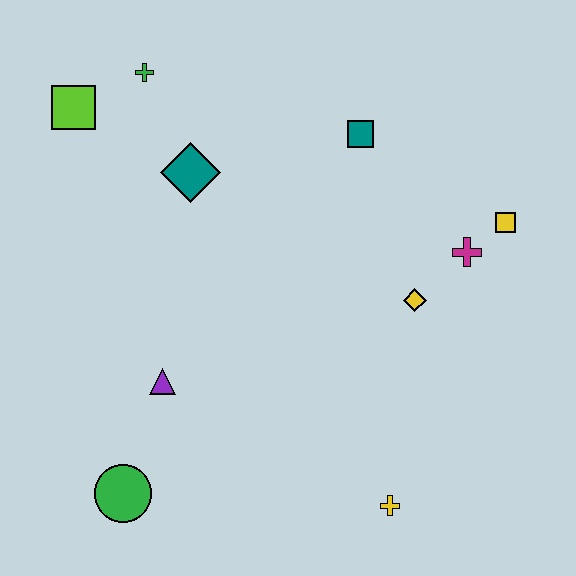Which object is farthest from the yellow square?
The green circle is farthest from the yellow square.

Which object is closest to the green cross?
The lime square is closest to the green cross.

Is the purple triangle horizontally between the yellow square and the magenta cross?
No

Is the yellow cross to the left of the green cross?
No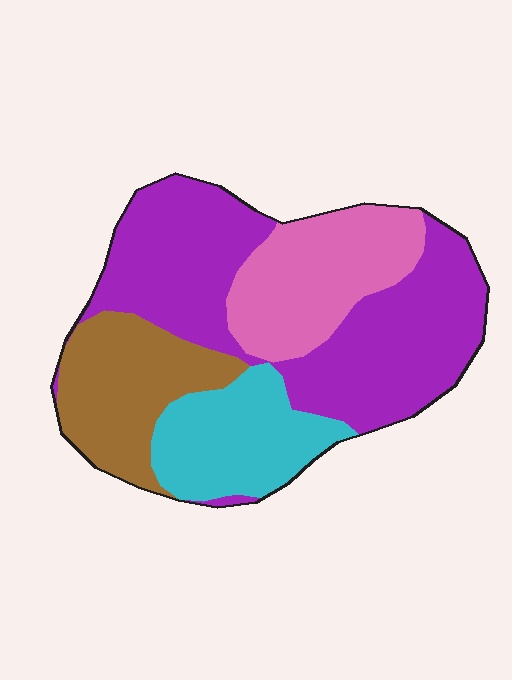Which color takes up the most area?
Purple, at roughly 45%.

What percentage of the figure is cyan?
Cyan takes up about one sixth (1/6) of the figure.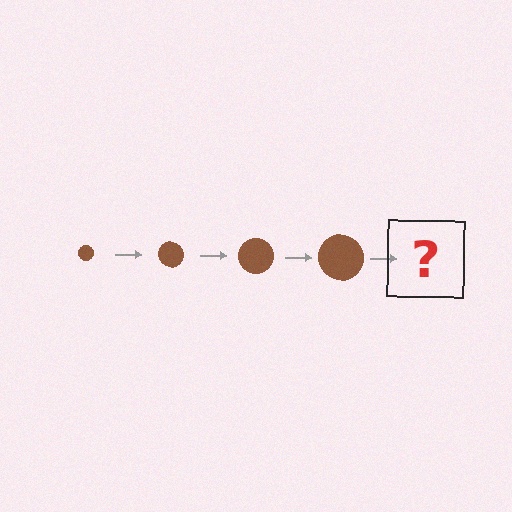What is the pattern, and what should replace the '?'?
The pattern is that the circle gets progressively larger each step. The '?' should be a brown circle, larger than the previous one.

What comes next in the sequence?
The next element should be a brown circle, larger than the previous one.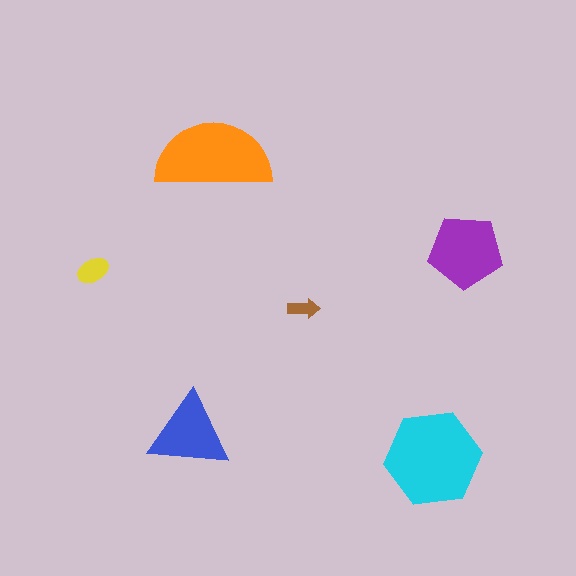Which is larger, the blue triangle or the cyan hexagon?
The cyan hexagon.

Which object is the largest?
The cyan hexagon.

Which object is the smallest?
The brown arrow.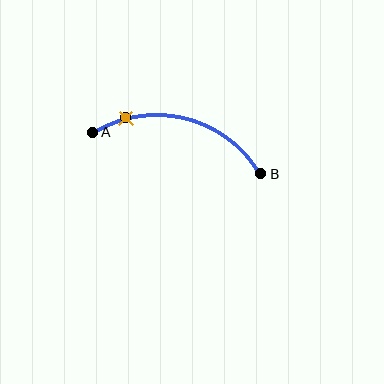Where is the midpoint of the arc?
The arc midpoint is the point on the curve farthest from the straight line joining A and B. It sits above that line.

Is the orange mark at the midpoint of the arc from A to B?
No. The orange mark lies on the arc but is closer to endpoint A. The arc midpoint would be at the point on the curve equidistant along the arc from both A and B.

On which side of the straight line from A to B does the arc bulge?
The arc bulges above the straight line connecting A and B.